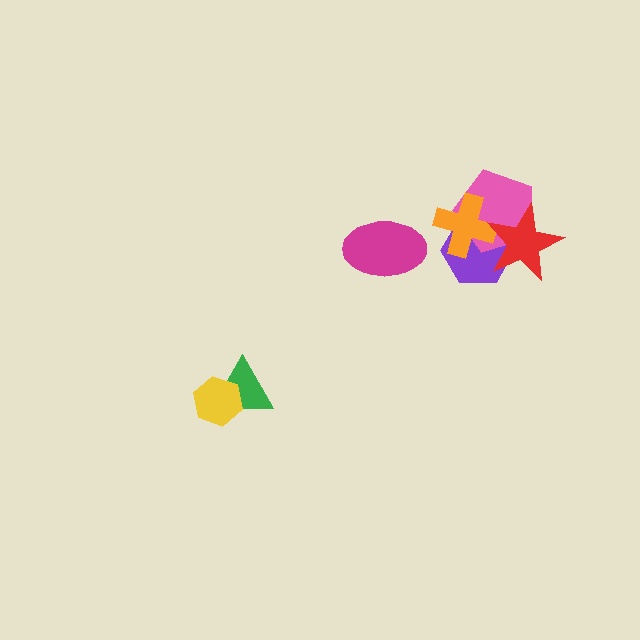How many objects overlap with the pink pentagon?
3 objects overlap with the pink pentagon.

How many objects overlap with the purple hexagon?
3 objects overlap with the purple hexagon.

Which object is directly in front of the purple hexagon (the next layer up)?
The pink pentagon is directly in front of the purple hexagon.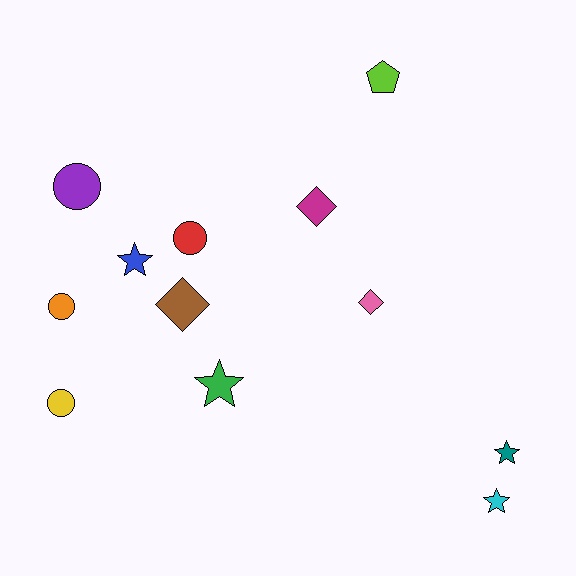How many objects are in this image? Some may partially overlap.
There are 12 objects.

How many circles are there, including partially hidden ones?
There are 4 circles.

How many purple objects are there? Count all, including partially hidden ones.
There is 1 purple object.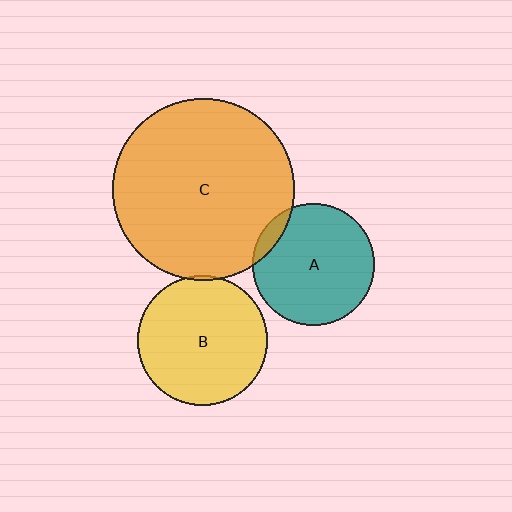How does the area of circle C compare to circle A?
Approximately 2.2 times.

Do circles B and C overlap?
Yes.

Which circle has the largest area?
Circle C (orange).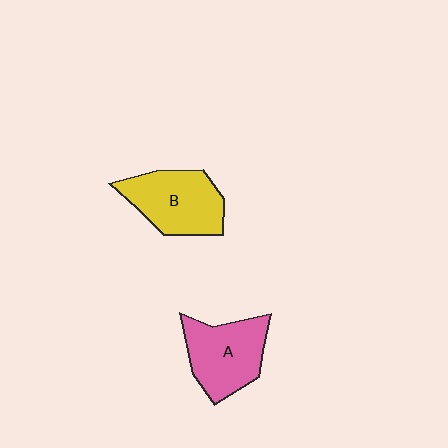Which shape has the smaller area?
Shape A (pink).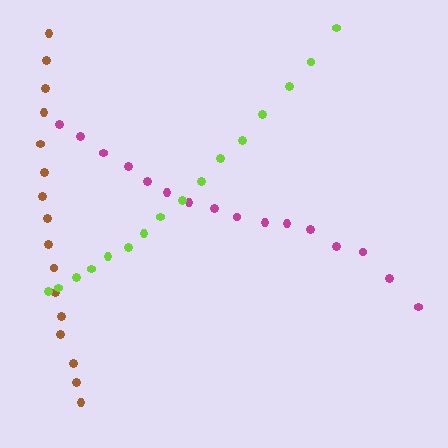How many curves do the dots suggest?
There are 3 distinct paths.